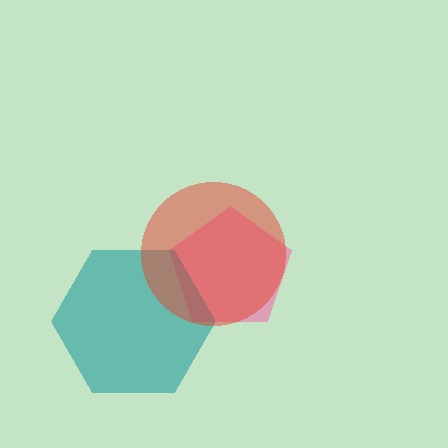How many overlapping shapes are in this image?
There are 3 overlapping shapes in the image.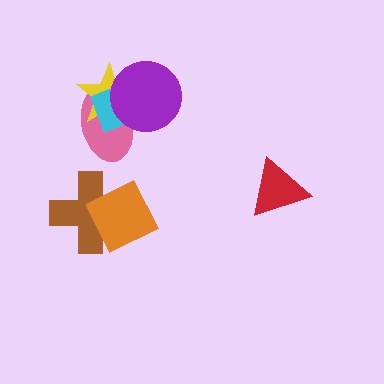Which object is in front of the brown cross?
The orange square is in front of the brown cross.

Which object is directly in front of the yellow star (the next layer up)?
The cyan diamond is directly in front of the yellow star.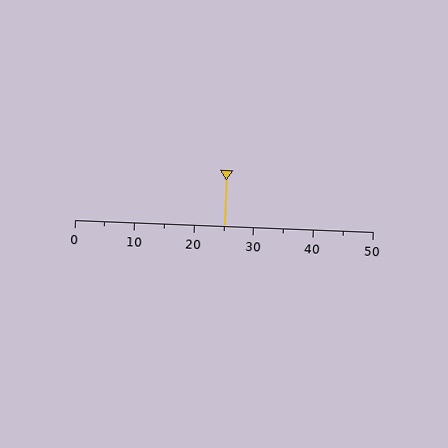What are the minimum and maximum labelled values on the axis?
The axis runs from 0 to 50.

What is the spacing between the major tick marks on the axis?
The major ticks are spaced 10 apart.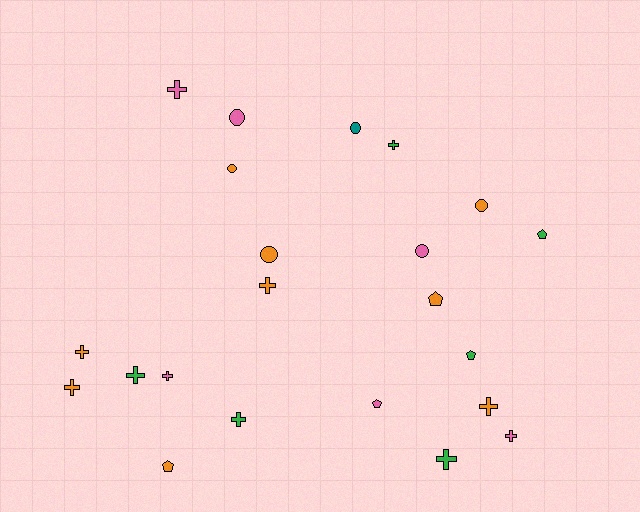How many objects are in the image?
There are 22 objects.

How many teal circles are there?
There is 1 teal circle.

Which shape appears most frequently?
Cross, with 11 objects.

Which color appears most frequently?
Orange, with 9 objects.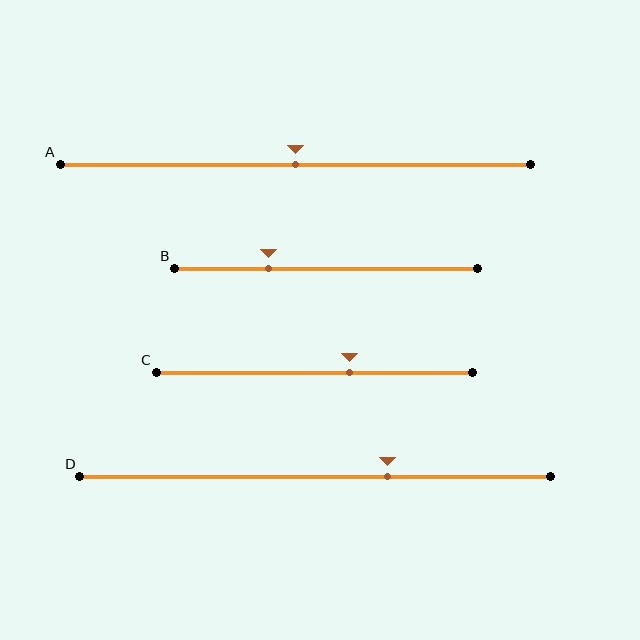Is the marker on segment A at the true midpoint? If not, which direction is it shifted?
Yes, the marker on segment A is at the true midpoint.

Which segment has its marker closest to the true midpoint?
Segment A has its marker closest to the true midpoint.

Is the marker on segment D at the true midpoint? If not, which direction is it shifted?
No, the marker on segment D is shifted to the right by about 15% of the segment length.